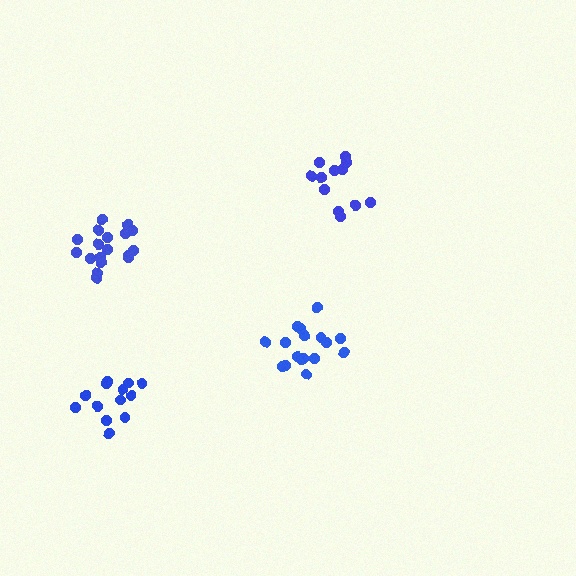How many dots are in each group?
Group 1: 12 dots, Group 2: 17 dots, Group 3: 18 dots, Group 4: 13 dots (60 total).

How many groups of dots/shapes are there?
There are 4 groups.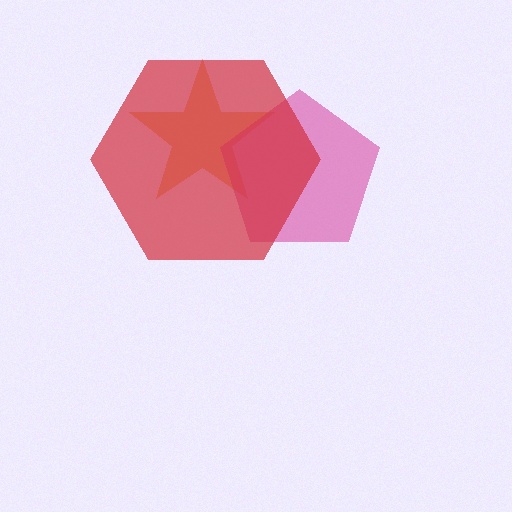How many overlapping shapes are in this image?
There are 3 overlapping shapes in the image.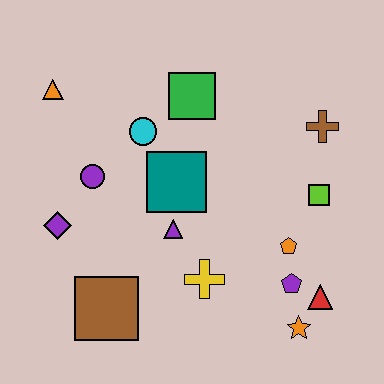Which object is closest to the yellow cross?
The purple triangle is closest to the yellow cross.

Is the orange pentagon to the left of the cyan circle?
No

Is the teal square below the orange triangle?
Yes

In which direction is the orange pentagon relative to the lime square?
The orange pentagon is below the lime square.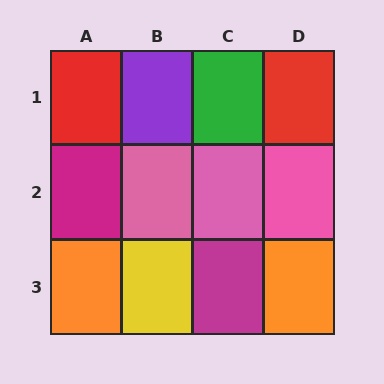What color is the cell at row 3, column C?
Magenta.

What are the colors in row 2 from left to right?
Magenta, pink, pink, pink.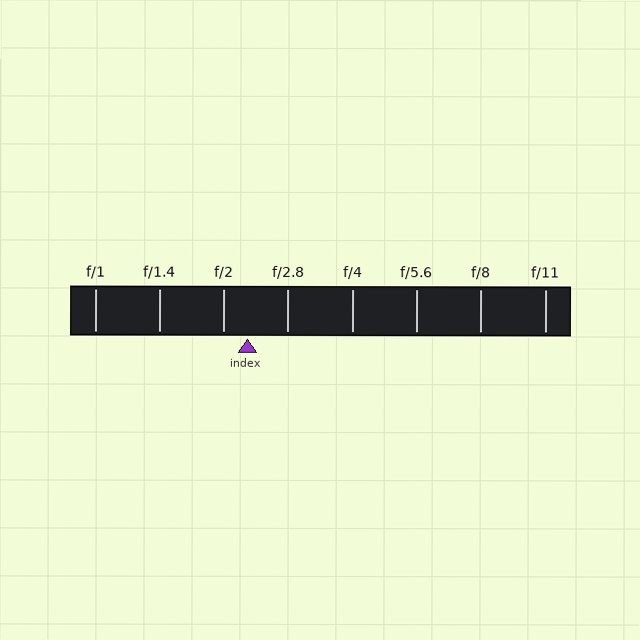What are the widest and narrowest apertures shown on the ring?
The widest aperture shown is f/1 and the narrowest is f/11.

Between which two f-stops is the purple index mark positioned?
The index mark is between f/2 and f/2.8.